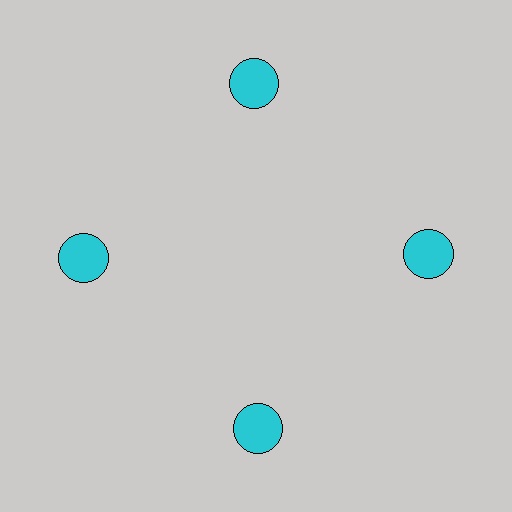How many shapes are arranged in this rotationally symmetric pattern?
There are 4 shapes, arranged in 4 groups of 1.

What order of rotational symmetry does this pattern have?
This pattern has 4-fold rotational symmetry.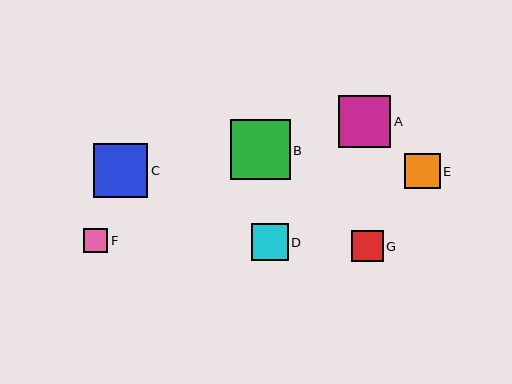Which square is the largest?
Square B is the largest with a size of approximately 60 pixels.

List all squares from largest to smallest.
From largest to smallest: B, C, A, D, E, G, F.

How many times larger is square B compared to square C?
Square B is approximately 1.1 times the size of square C.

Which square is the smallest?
Square F is the smallest with a size of approximately 25 pixels.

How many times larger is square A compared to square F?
Square A is approximately 2.1 times the size of square F.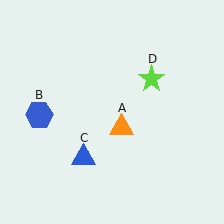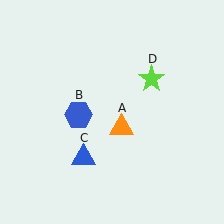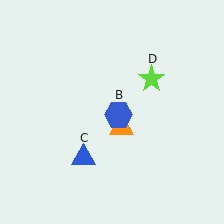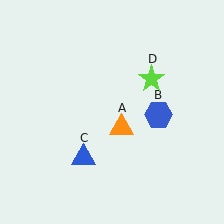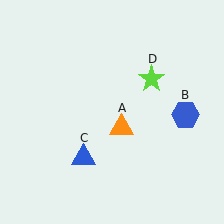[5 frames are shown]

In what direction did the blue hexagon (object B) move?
The blue hexagon (object B) moved right.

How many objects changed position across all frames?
1 object changed position: blue hexagon (object B).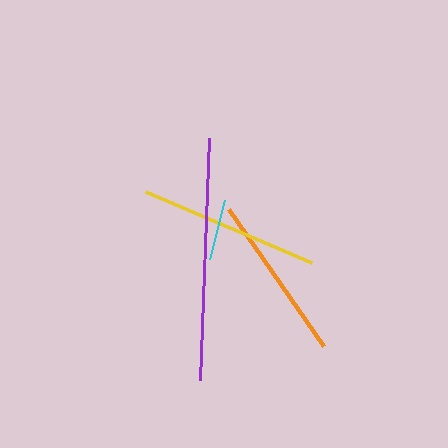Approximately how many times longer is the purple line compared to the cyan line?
The purple line is approximately 4.0 times the length of the cyan line.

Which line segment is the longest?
The purple line is the longest at approximately 242 pixels.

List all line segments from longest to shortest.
From longest to shortest: purple, yellow, orange, cyan.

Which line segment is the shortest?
The cyan line is the shortest at approximately 60 pixels.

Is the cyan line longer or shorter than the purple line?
The purple line is longer than the cyan line.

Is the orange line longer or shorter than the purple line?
The purple line is longer than the orange line.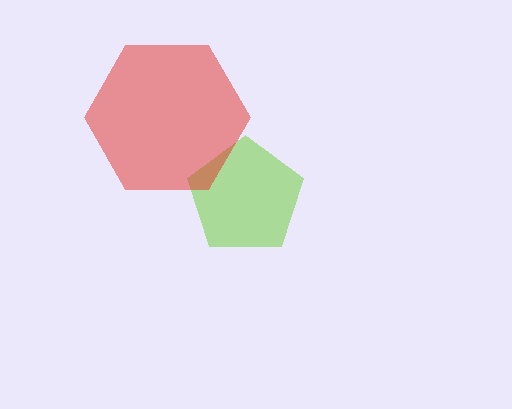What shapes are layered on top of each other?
The layered shapes are: a lime pentagon, a red hexagon.